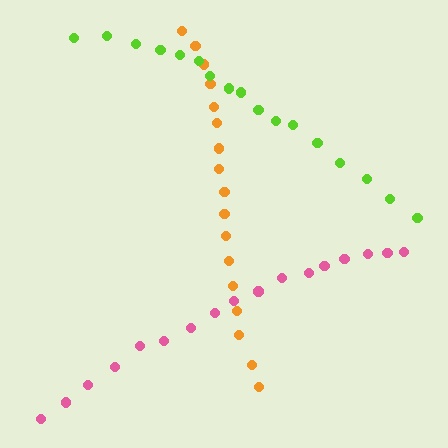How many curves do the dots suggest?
There are 3 distinct paths.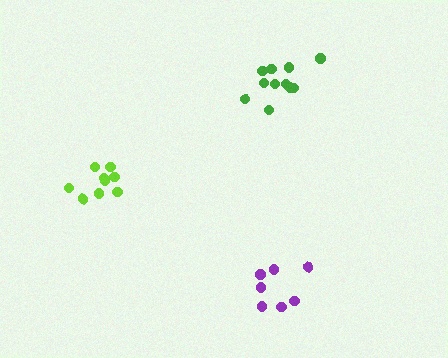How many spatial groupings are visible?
There are 3 spatial groupings.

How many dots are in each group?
Group 1: 7 dots, Group 2: 11 dots, Group 3: 9 dots (27 total).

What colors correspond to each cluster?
The clusters are colored: purple, green, lime.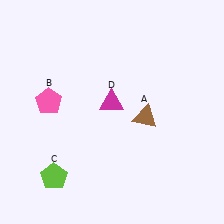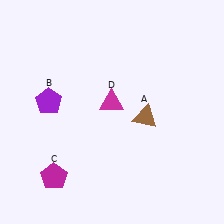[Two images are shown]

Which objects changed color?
B changed from pink to purple. C changed from lime to magenta.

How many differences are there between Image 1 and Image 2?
There are 2 differences between the two images.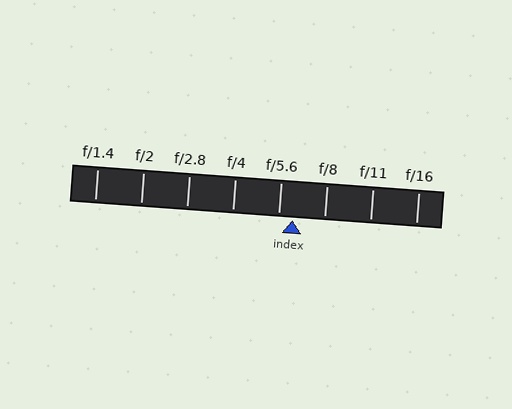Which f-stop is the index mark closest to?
The index mark is closest to f/5.6.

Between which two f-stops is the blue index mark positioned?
The index mark is between f/5.6 and f/8.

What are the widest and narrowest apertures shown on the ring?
The widest aperture shown is f/1.4 and the narrowest is f/16.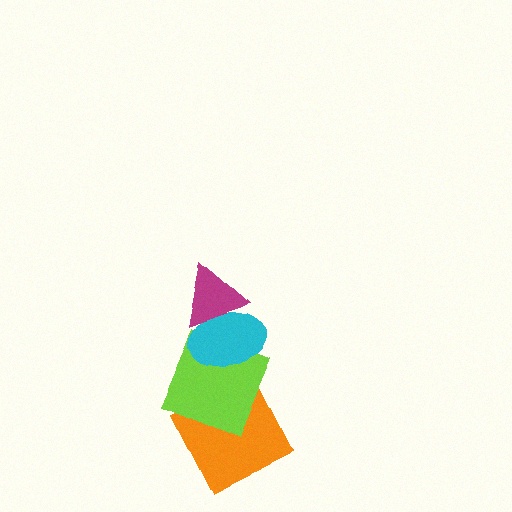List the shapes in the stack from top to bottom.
From top to bottom: the magenta triangle, the cyan ellipse, the lime square, the orange square.